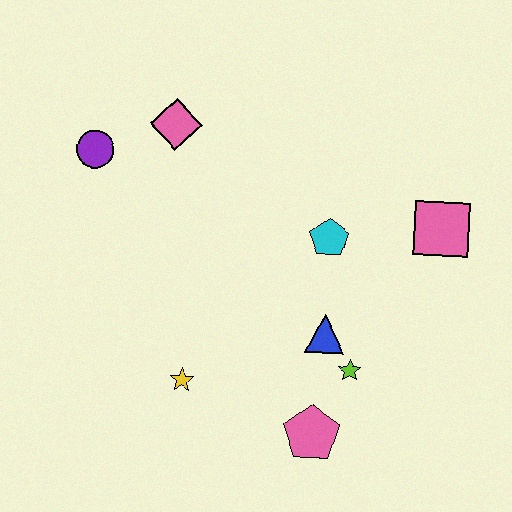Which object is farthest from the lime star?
The purple circle is farthest from the lime star.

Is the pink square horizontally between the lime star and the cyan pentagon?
No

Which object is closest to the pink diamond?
The purple circle is closest to the pink diamond.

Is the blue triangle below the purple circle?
Yes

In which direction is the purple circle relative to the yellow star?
The purple circle is above the yellow star.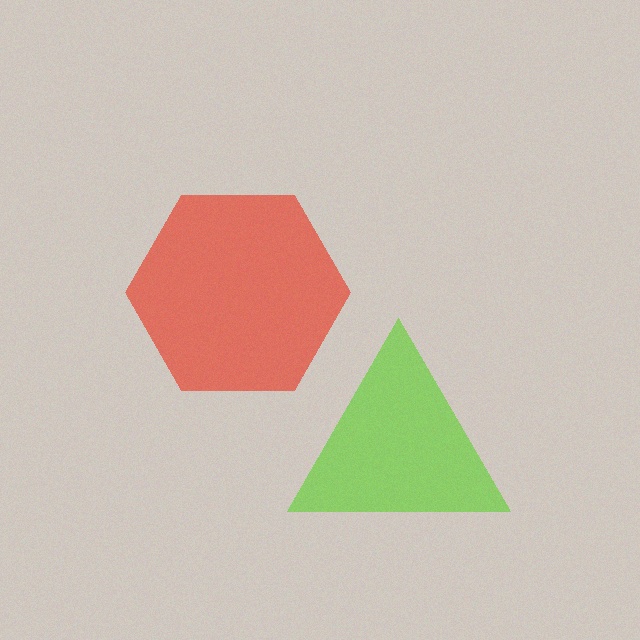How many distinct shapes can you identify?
There are 2 distinct shapes: a lime triangle, a red hexagon.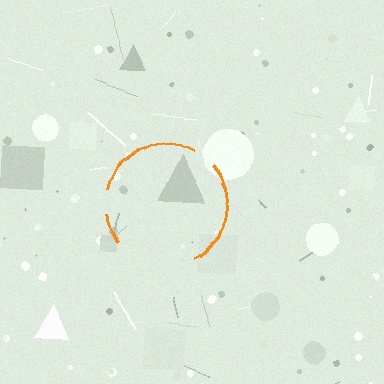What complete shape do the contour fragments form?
The contour fragments form a circle.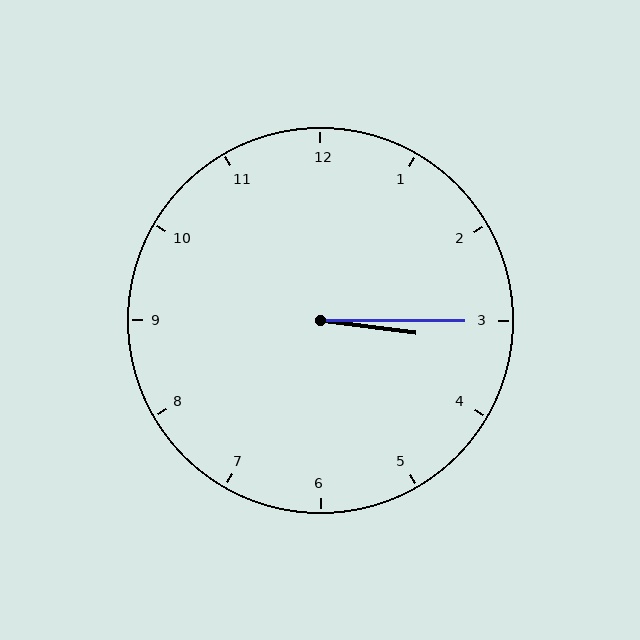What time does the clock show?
3:15.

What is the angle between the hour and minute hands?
Approximately 8 degrees.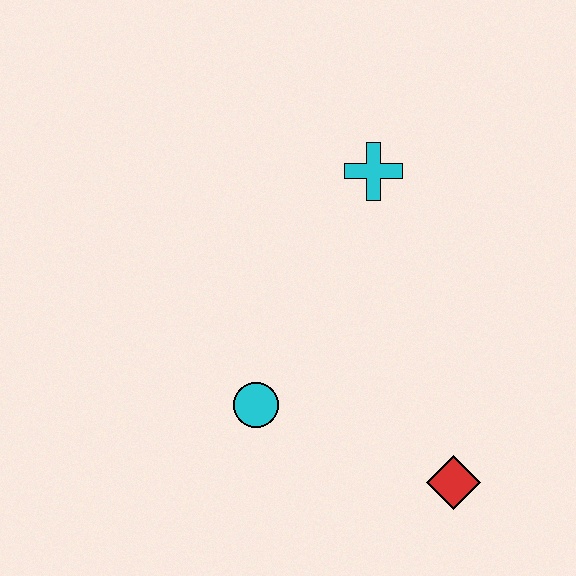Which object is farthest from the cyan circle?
The cyan cross is farthest from the cyan circle.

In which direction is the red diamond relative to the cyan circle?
The red diamond is to the right of the cyan circle.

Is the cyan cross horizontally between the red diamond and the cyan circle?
Yes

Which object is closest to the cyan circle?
The red diamond is closest to the cyan circle.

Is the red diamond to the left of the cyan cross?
No